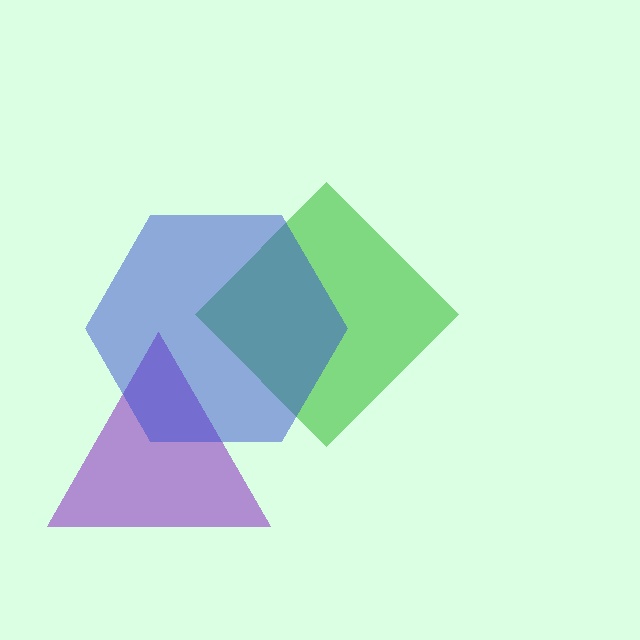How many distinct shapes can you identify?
There are 3 distinct shapes: a purple triangle, a green diamond, a blue hexagon.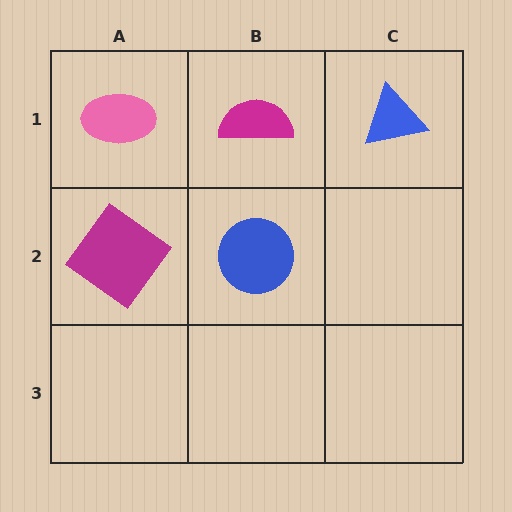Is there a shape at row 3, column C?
No, that cell is empty.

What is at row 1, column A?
A pink ellipse.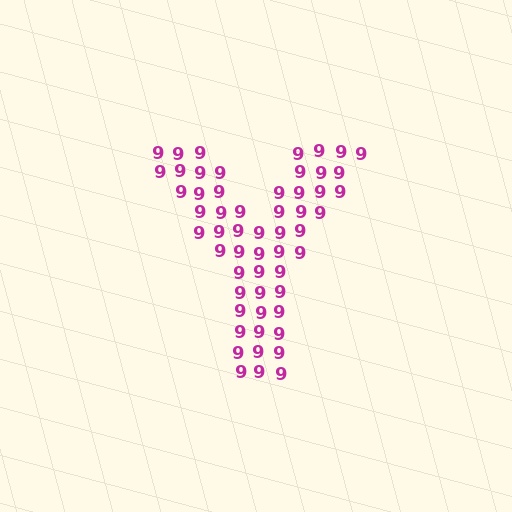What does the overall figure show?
The overall figure shows the letter Y.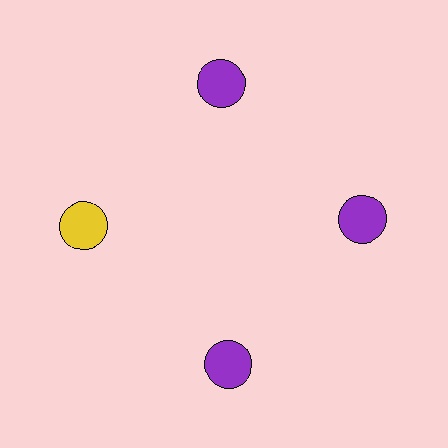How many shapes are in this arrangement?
There are 4 shapes arranged in a ring pattern.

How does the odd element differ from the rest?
It has a different color: yellow instead of purple.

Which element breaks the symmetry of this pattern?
The yellow circle at roughly the 9 o'clock position breaks the symmetry. All other shapes are purple circles.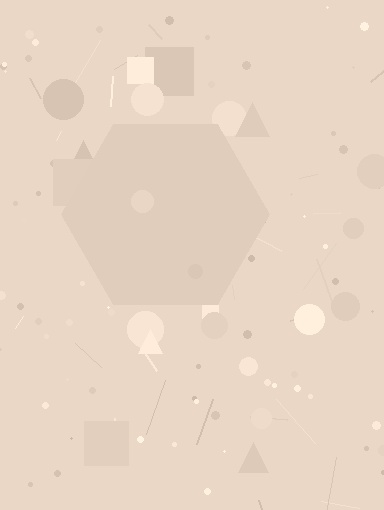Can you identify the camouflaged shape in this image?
The camouflaged shape is a hexagon.